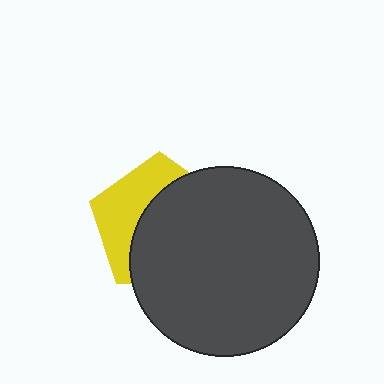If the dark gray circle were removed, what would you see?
You would see the complete yellow pentagon.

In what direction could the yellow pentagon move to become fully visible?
The yellow pentagon could move left. That would shift it out from behind the dark gray circle entirely.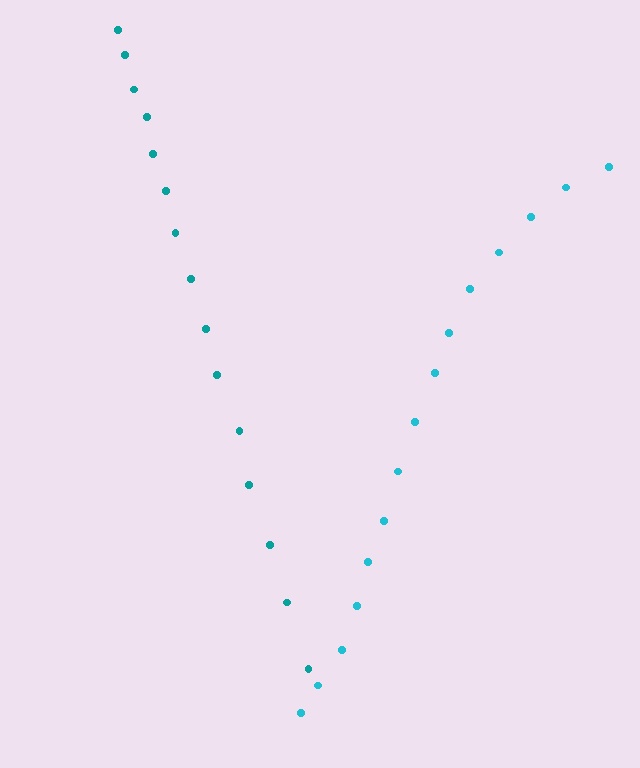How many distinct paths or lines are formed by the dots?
There are 2 distinct paths.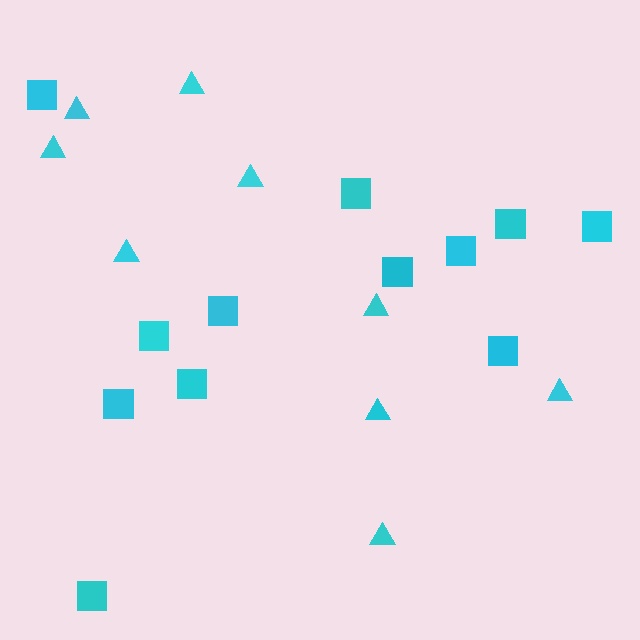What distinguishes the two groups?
There are 2 groups: one group of squares (12) and one group of triangles (9).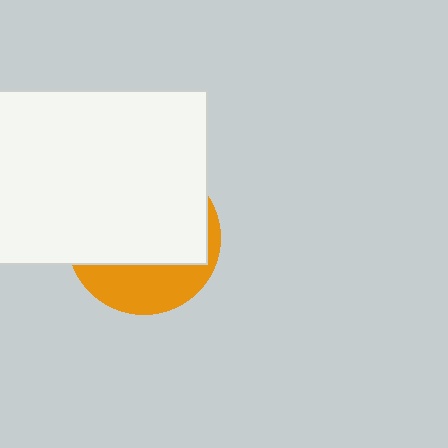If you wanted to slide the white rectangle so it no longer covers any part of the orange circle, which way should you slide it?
Slide it up — that is the most direct way to separate the two shapes.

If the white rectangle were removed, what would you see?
You would see the complete orange circle.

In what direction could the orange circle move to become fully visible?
The orange circle could move down. That would shift it out from behind the white rectangle entirely.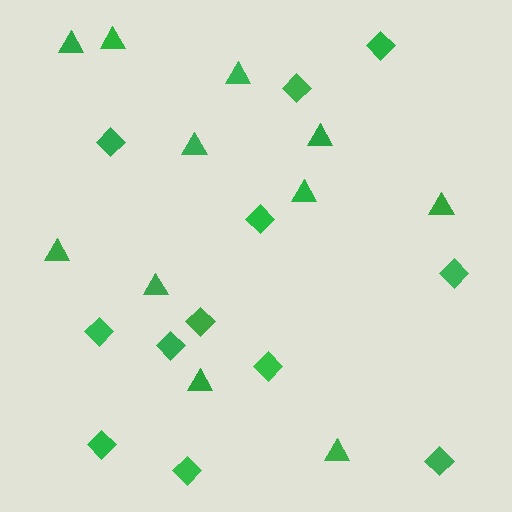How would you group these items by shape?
There are 2 groups: one group of diamonds (12) and one group of triangles (11).